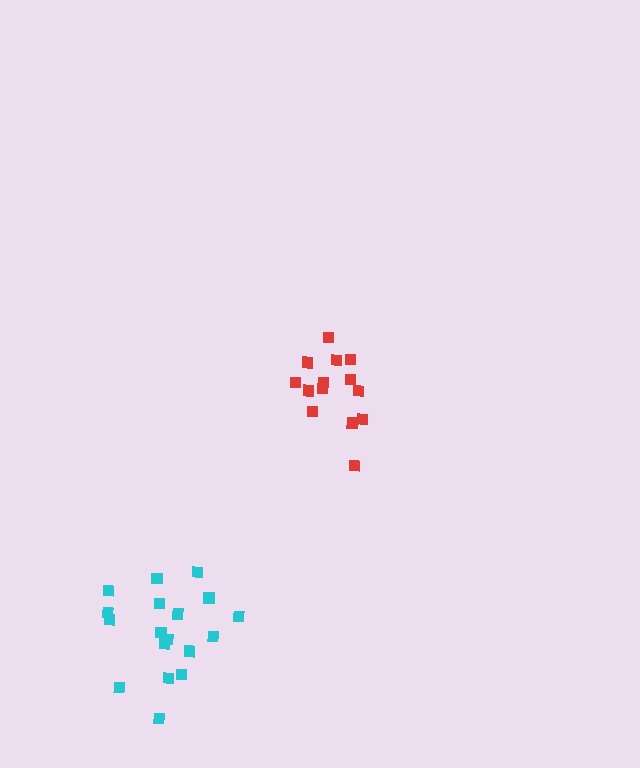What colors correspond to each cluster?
The clusters are colored: cyan, red.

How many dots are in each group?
Group 1: 18 dots, Group 2: 14 dots (32 total).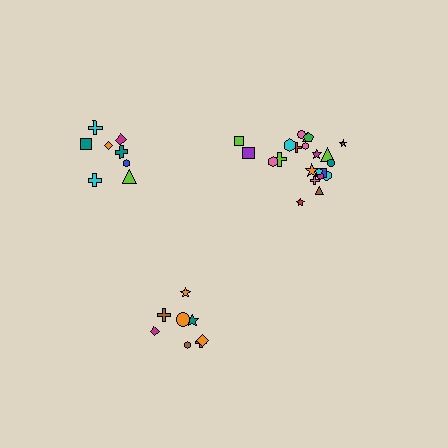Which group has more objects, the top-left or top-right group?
The top-right group.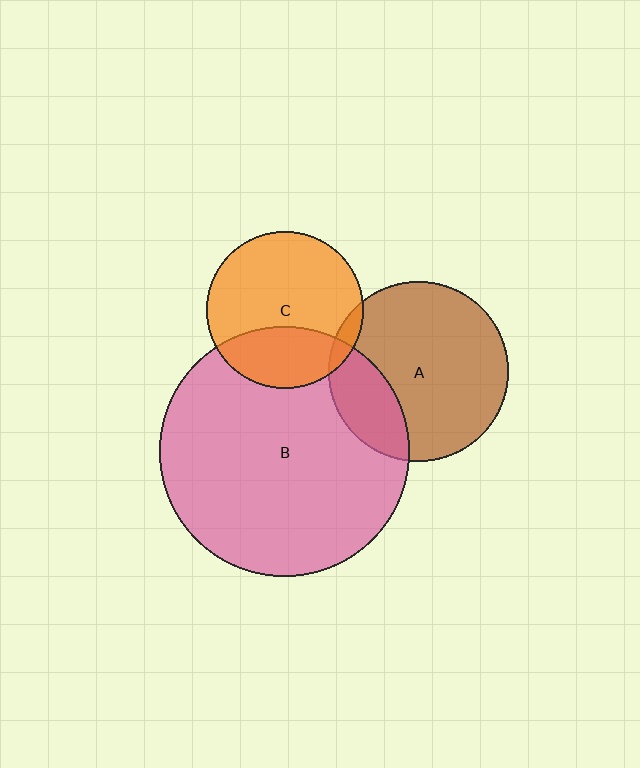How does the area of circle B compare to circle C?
Approximately 2.5 times.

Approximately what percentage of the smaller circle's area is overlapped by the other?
Approximately 5%.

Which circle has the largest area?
Circle B (pink).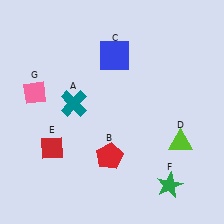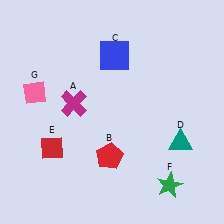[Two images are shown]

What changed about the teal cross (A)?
In Image 1, A is teal. In Image 2, it changed to magenta.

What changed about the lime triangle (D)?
In Image 1, D is lime. In Image 2, it changed to teal.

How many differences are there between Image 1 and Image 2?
There are 2 differences between the two images.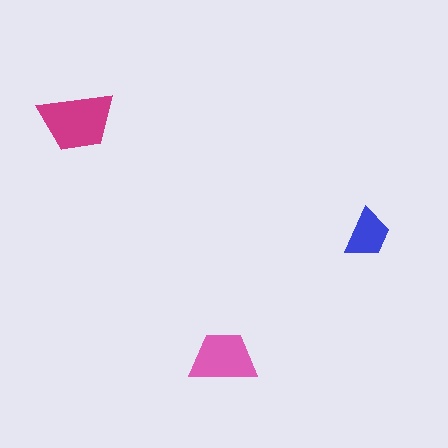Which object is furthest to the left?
The magenta trapezoid is leftmost.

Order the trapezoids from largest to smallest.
the magenta one, the pink one, the blue one.